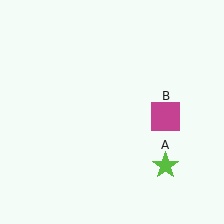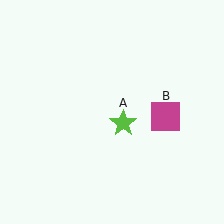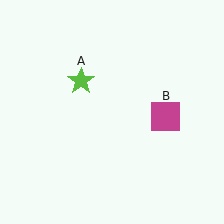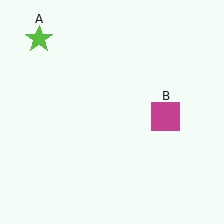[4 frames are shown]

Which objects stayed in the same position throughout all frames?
Magenta square (object B) remained stationary.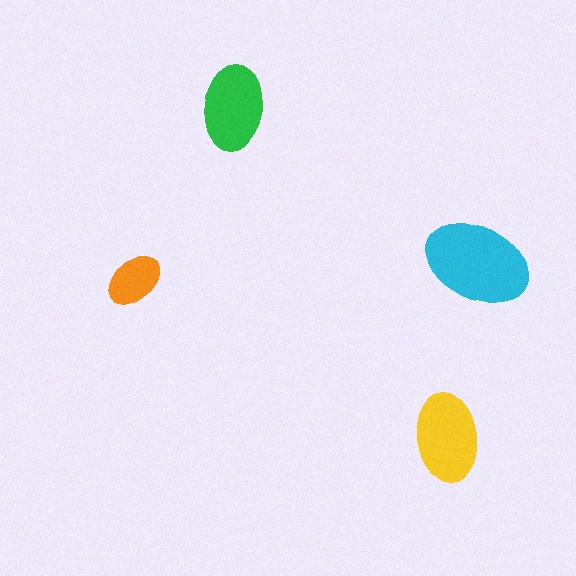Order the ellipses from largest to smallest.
the cyan one, the yellow one, the green one, the orange one.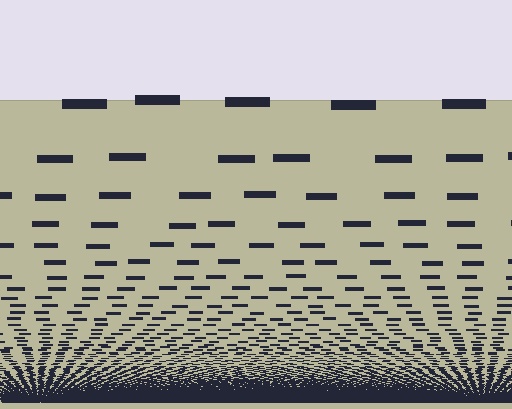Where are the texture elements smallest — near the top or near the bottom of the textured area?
Near the bottom.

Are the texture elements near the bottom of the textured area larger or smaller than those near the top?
Smaller. The gradient is inverted — elements near the bottom are smaller and denser.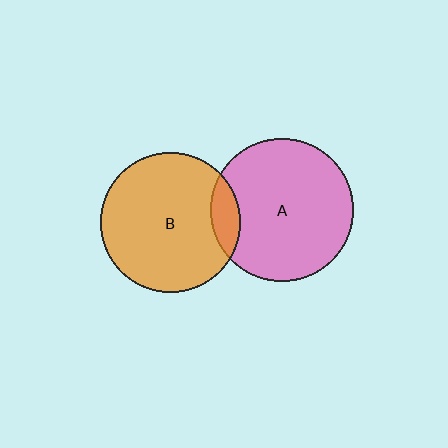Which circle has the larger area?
Circle A (pink).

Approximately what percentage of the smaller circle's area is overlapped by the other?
Approximately 10%.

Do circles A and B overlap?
Yes.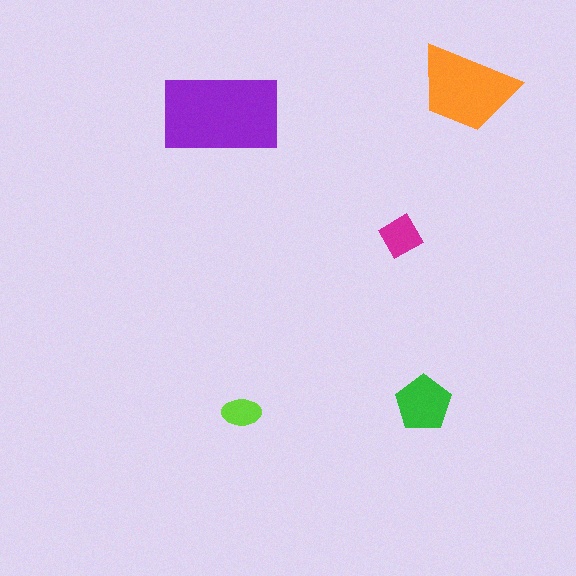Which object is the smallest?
The lime ellipse.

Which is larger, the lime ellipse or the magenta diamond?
The magenta diamond.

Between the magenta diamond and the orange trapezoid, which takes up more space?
The orange trapezoid.